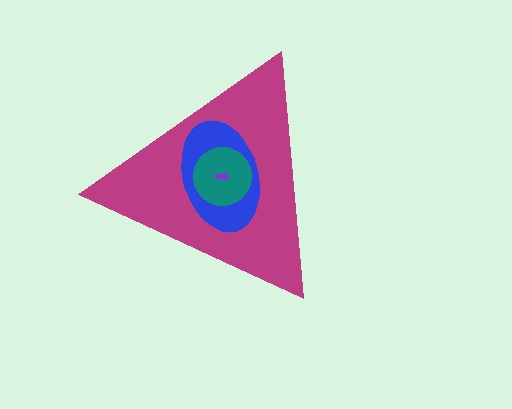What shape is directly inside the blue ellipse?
The teal circle.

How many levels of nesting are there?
4.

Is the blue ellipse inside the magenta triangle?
Yes.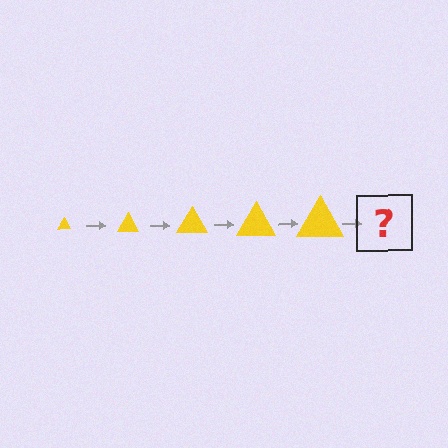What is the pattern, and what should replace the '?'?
The pattern is that the triangle gets progressively larger each step. The '?' should be a yellow triangle, larger than the previous one.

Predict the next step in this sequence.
The next step is a yellow triangle, larger than the previous one.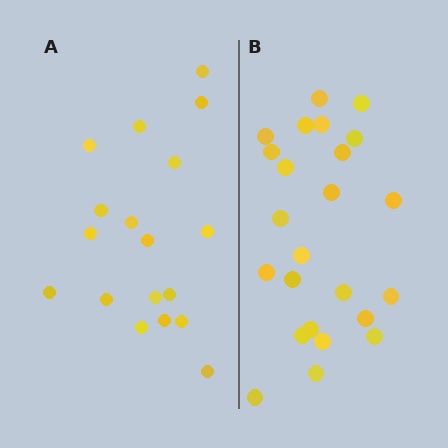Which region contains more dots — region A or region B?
Region B (the right region) has more dots.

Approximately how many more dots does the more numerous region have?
Region B has about 6 more dots than region A.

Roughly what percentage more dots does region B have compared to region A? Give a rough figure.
About 35% more.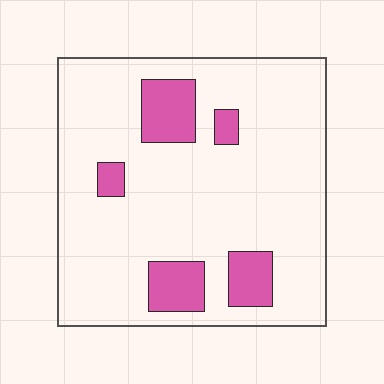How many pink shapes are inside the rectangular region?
5.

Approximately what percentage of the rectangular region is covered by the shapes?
Approximately 15%.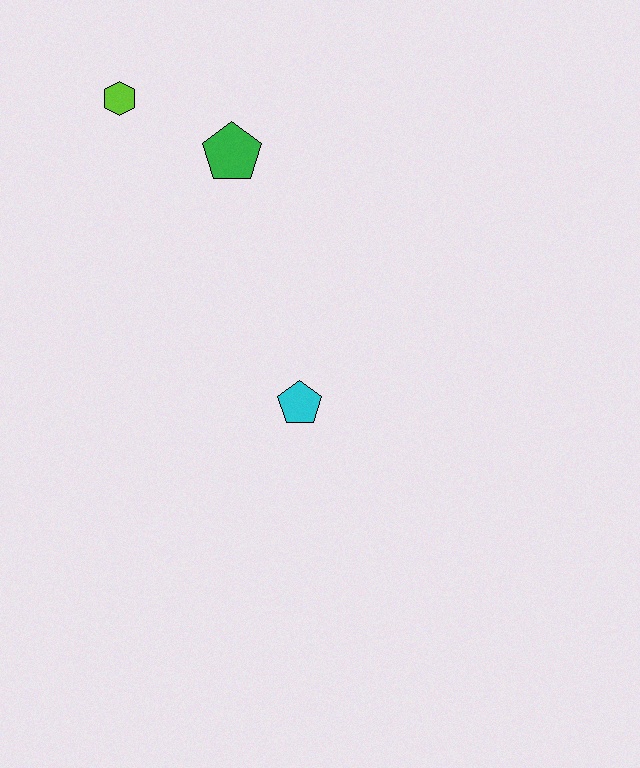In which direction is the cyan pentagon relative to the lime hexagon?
The cyan pentagon is below the lime hexagon.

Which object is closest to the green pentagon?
The lime hexagon is closest to the green pentagon.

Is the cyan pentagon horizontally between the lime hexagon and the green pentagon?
No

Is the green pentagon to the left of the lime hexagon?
No